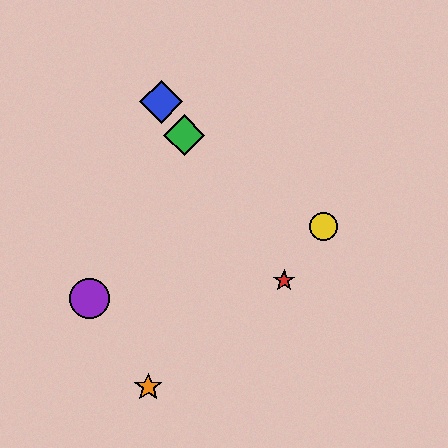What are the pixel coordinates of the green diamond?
The green diamond is at (184, 135).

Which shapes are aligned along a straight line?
The red star, the blue diamond, the green diamond are aligned along a straight line.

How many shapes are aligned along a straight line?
3 shapes (the red star, the blue diamond, the green diamond) are aligned along a straight line.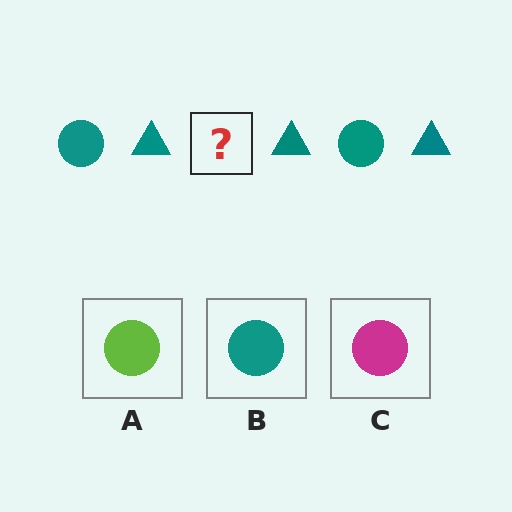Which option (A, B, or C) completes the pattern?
B.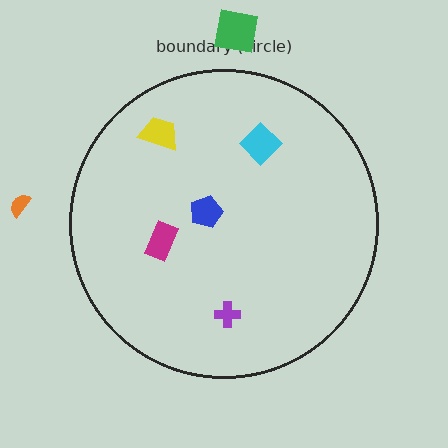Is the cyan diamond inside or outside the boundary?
Inside.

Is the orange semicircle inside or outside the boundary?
Outside.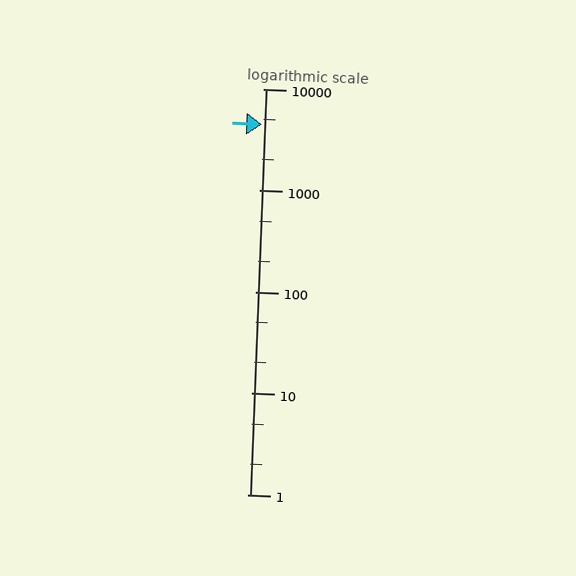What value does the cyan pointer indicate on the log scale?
The pointer indicates approximately 4500.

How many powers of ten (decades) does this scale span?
The scale spans 4 decades, from 1 to 10000.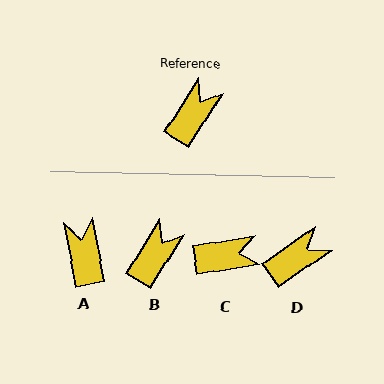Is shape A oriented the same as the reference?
No, it is off by about 43 degrees.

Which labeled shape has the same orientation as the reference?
B.